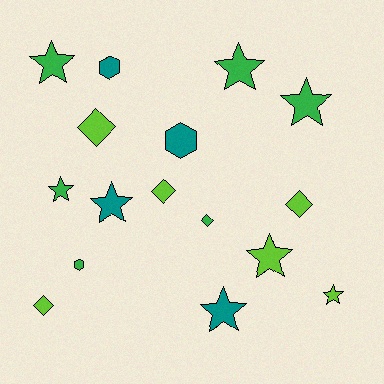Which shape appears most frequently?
Star, with 8 objects.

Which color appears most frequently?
Lime, with 6 objects.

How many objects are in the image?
There are 16 objects.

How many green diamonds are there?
There is 1 green diamond.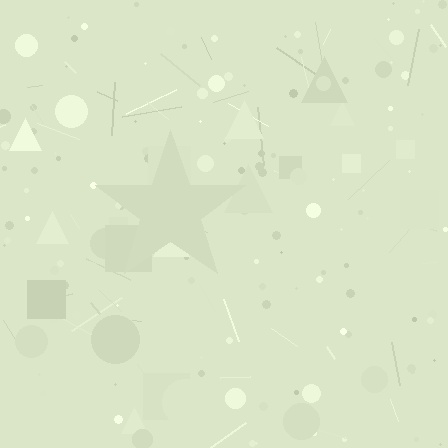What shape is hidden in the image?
A star is hidden in the image.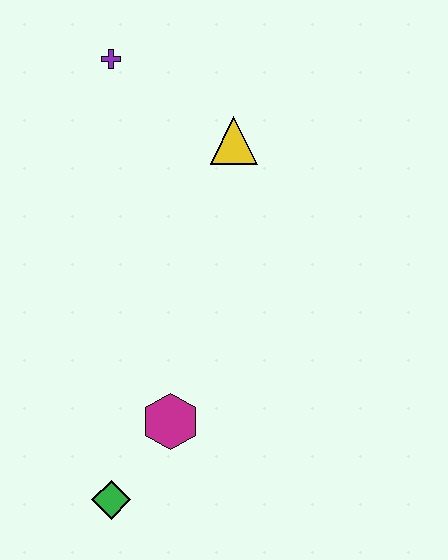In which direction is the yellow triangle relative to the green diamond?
The yellow triangle is above the green diamond.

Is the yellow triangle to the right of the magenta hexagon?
Yes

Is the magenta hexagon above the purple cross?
No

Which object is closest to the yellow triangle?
The purple cross is closest to the yellow triangle.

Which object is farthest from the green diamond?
The purple cross is farthest from the green diamond.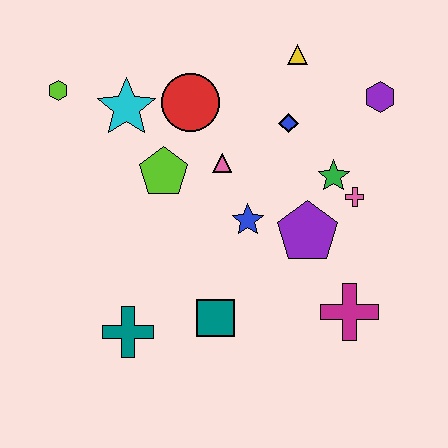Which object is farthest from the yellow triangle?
The teal cross is farthest from the yellow triangle.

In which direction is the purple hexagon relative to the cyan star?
The purple hexagon is to the right of the cyan star.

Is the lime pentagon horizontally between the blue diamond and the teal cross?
Yes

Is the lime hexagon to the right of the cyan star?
No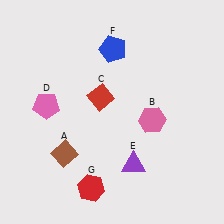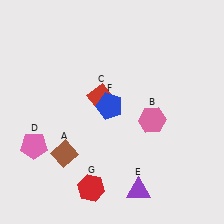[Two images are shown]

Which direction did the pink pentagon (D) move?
The pink pentagon (D) moved down.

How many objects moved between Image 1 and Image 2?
3 objects moved between the two images.